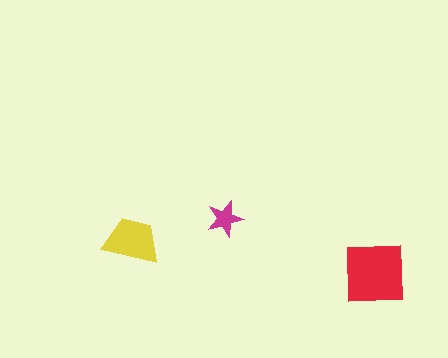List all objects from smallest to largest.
The magenta star, the yellow trapezoid, the red square.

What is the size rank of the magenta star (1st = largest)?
3rd.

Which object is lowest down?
The red square is bottommost.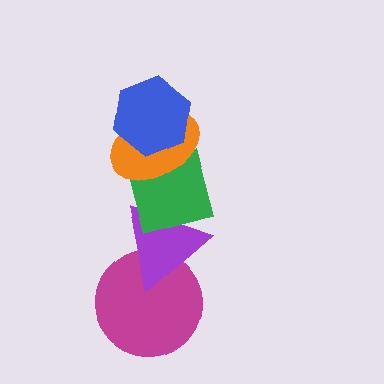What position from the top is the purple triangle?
The purple triangle is 4th from the top.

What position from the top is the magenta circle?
The magenta circle is 5th from the top.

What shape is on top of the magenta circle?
The purple triangle is on top of the magenta circle.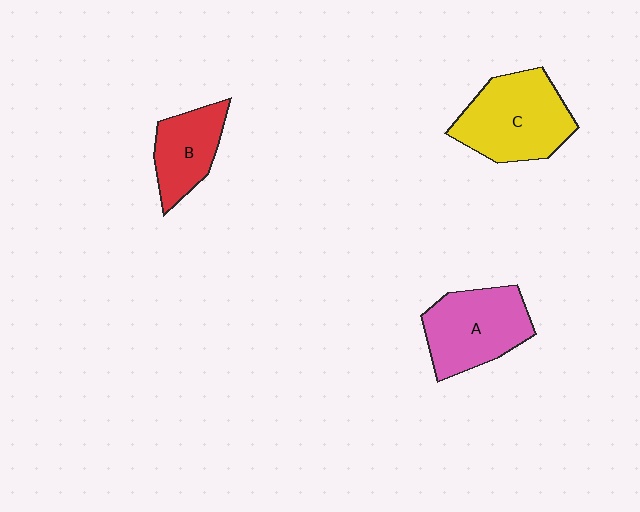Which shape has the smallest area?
Shape B (red).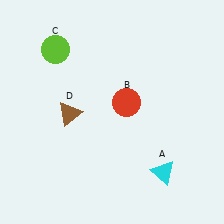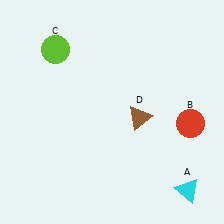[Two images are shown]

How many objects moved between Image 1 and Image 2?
3 objects moved between the two images.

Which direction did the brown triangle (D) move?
The brown triangle (D) moved right.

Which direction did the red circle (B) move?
The red circle (B) moved right.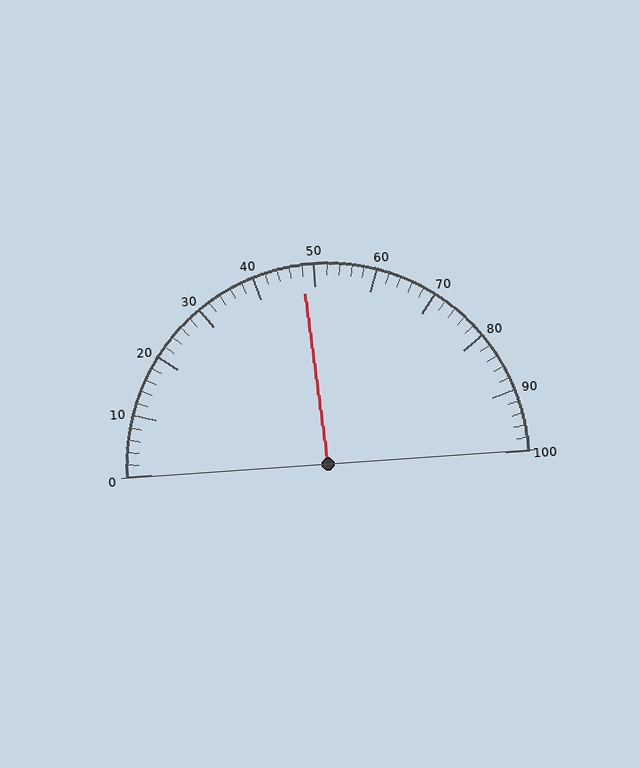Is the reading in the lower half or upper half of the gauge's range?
The reading is in the lower half of the range (0 to 100).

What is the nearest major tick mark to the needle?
The nearest major tick mark is 50.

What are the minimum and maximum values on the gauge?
The gauge ranges from 0 to 100.